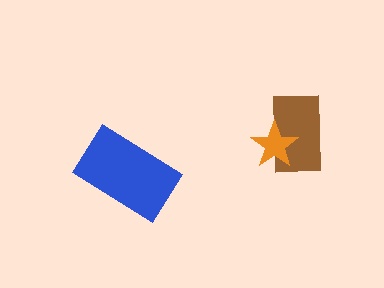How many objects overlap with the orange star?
1 object overlaps with the orange star.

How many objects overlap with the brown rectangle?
1 object overlaps with the brown rectangle.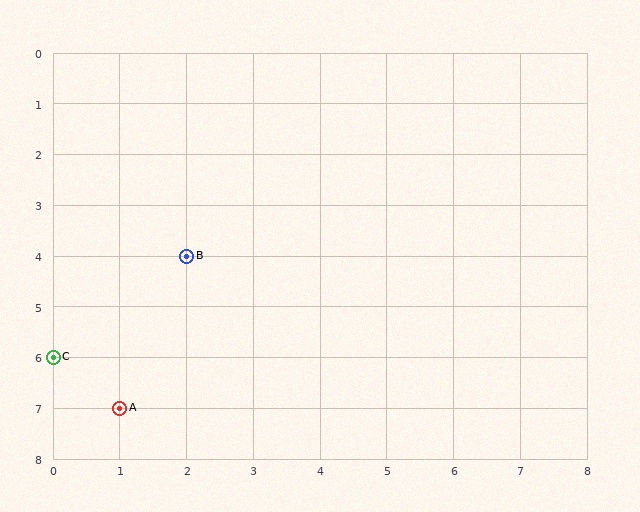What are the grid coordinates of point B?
Point B is at grid coordinates (2, 4).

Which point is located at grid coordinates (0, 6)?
Point C is at (0, 6).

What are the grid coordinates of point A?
Point A is at grid coordinates (1, 7).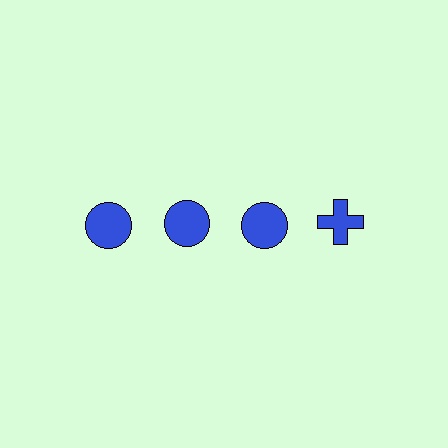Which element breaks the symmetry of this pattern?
The blue cross in the top row, second from right column breaks the symmetry. All other shapes are blue circles.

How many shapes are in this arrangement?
There are 4 shapes arranged in a grid pattern.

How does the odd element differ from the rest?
It has a different shape: cross instead of circle.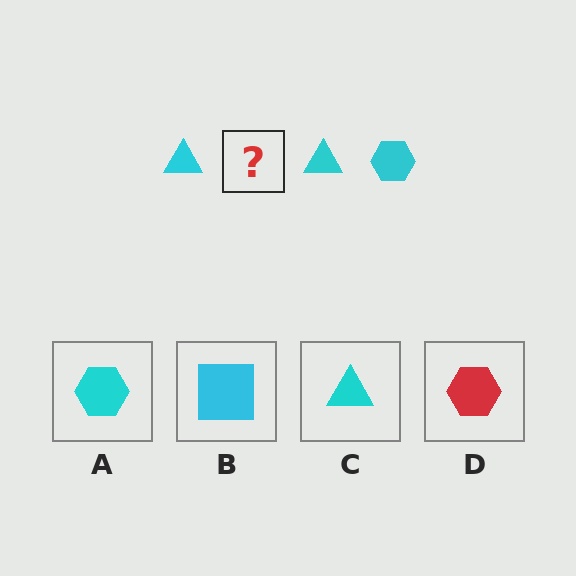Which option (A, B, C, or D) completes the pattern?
A.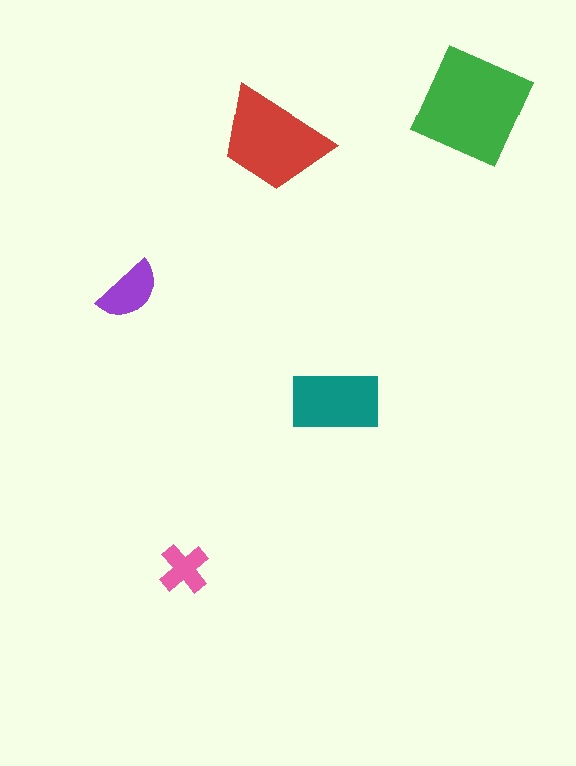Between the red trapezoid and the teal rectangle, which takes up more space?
The red trapezoid.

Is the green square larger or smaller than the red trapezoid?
Larger.